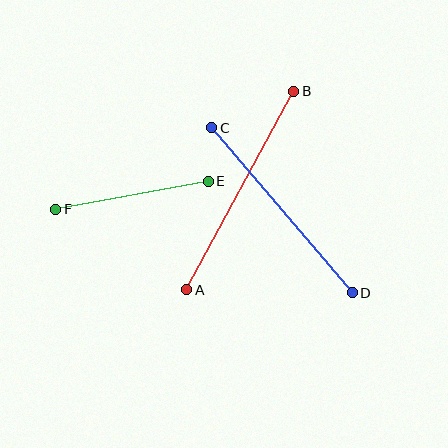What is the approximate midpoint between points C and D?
The midpoint is at approximately (282, 210) pixels.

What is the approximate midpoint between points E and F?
The midpoint is at approximately (132, 195) pixels.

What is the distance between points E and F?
The distance is approximately 155 pixels.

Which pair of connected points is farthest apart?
Points A and B are farthest apart.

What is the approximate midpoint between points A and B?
The midpoint is at approximately (240, 190) pixels.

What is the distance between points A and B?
The distance is approximately 225 pixels.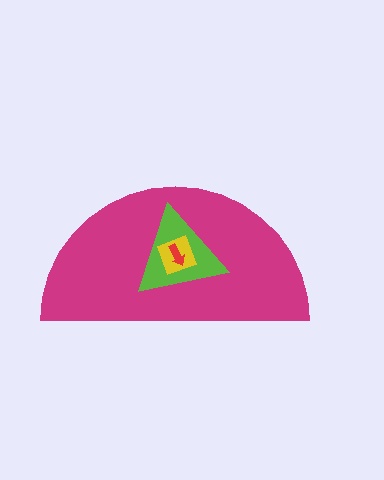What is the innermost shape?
The red arrow.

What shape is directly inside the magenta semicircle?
The lime triangle.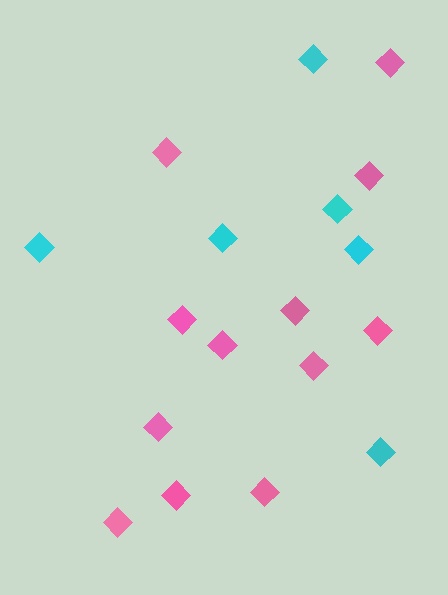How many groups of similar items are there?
There are 2 groups: one group of cyan diamonds (6) and one group of pink diamonds (12).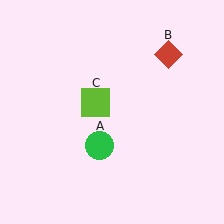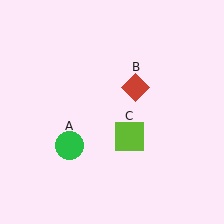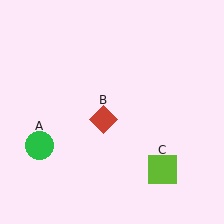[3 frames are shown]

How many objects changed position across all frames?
3 objects changed position: green circle (object A), red diamond (object B), lime square (object C).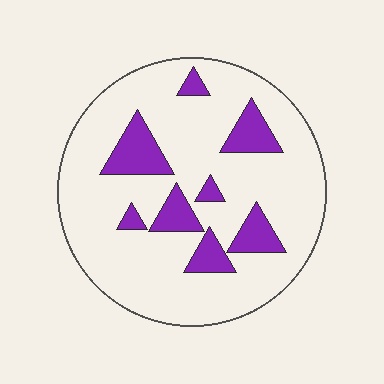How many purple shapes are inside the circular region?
8.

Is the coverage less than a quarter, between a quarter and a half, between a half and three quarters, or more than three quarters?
Less than a quarter.